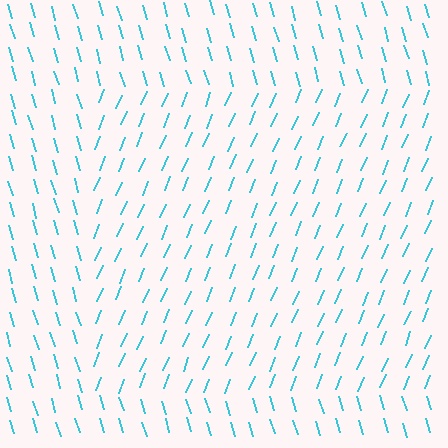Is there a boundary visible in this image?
Yes, there is a texture boundary formed by a change in line orientation.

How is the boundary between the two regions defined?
The boundary is defined purely by a change in line orientation (approximately 39 degrees difference). All lines are the same color and thickness.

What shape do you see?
I see a rectangle.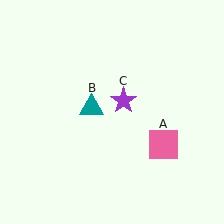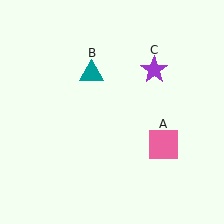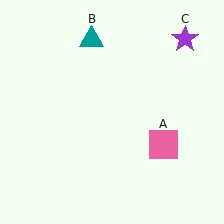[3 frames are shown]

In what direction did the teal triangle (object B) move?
The teal triangle (object B) moved up.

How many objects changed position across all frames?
2 objects changed position: teal triangle (object B), purple star (object C).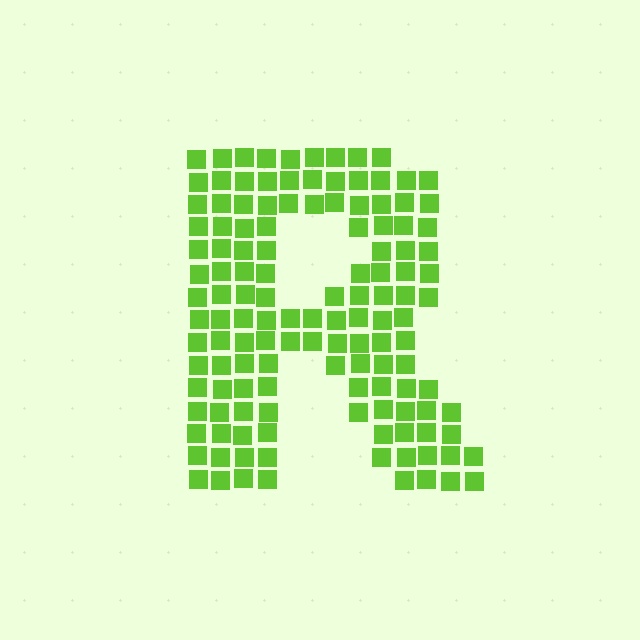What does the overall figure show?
The overall figure shows the letter R.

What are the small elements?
The small elements are squares.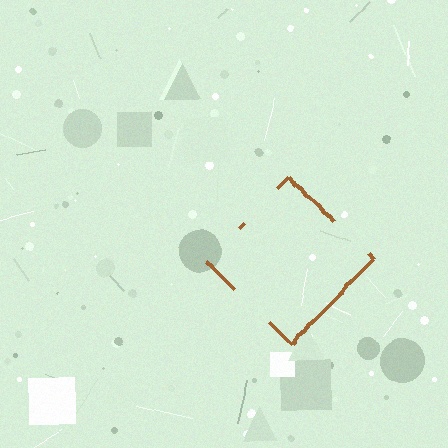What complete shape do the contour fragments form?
The contour fragments form a diamond.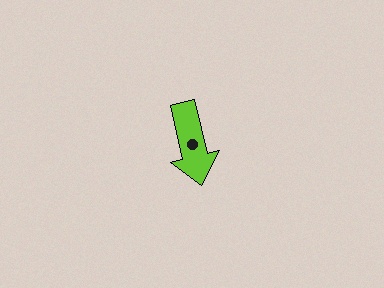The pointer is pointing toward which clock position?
Roughly 6 o'clock.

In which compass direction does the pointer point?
South.